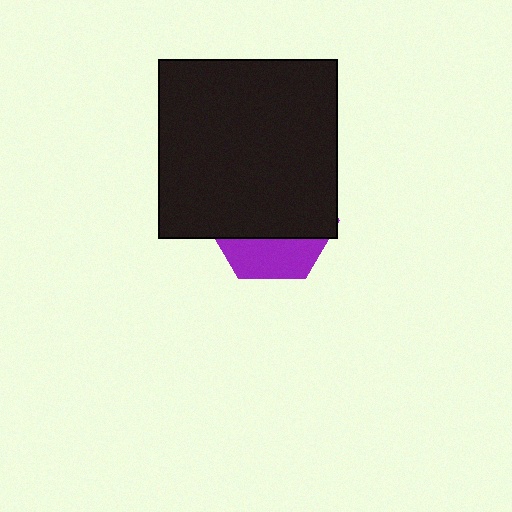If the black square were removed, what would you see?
You would see the complete purple hexagon.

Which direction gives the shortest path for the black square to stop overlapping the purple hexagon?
Moving up gives the shortest separation.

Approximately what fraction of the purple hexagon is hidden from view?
Roughly 70% of the purple hexagon is hidden behind the black square.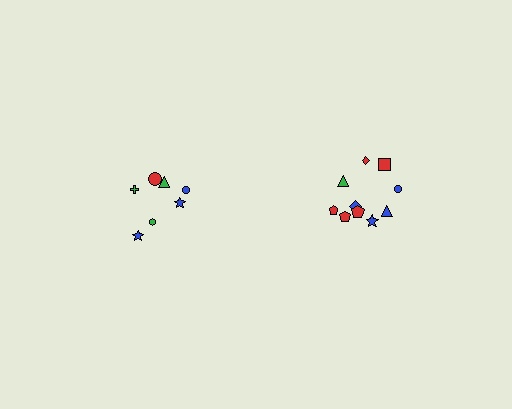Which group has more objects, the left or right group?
The right group.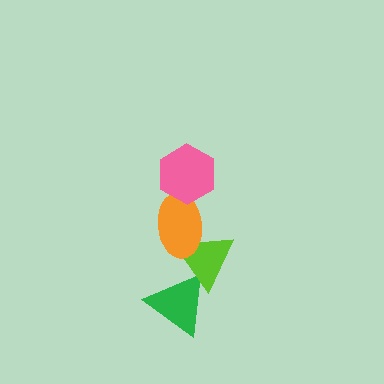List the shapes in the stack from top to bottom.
From top to bottom: the pink hexagon, the orange ellipse, the lime triangle, the green triangle.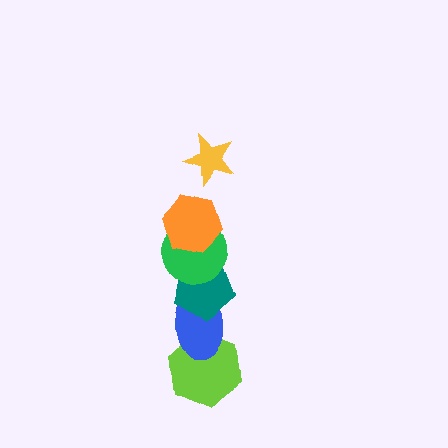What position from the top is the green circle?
The green circle is 3rd from the top.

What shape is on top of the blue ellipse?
The teal pentagon is on top of the blue ellipse.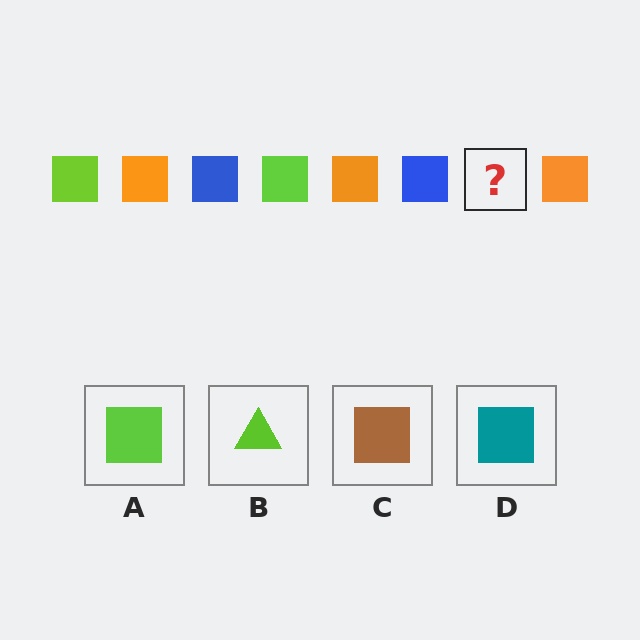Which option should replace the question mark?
Option A.